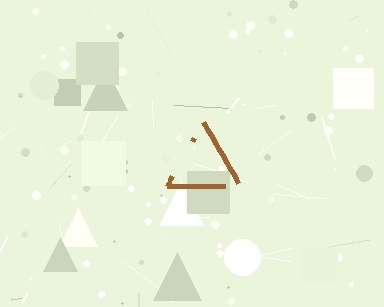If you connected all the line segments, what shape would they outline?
They would outline a triangle.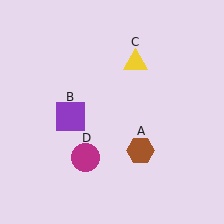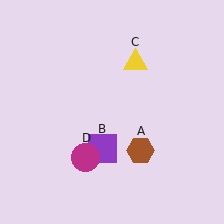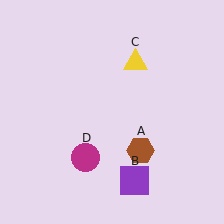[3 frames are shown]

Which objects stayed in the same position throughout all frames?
Brown hexagon (object A) and yellow triangle (object C) and magenta circle (object D) remained stationary.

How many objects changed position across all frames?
1 object changed position: purple square (object B).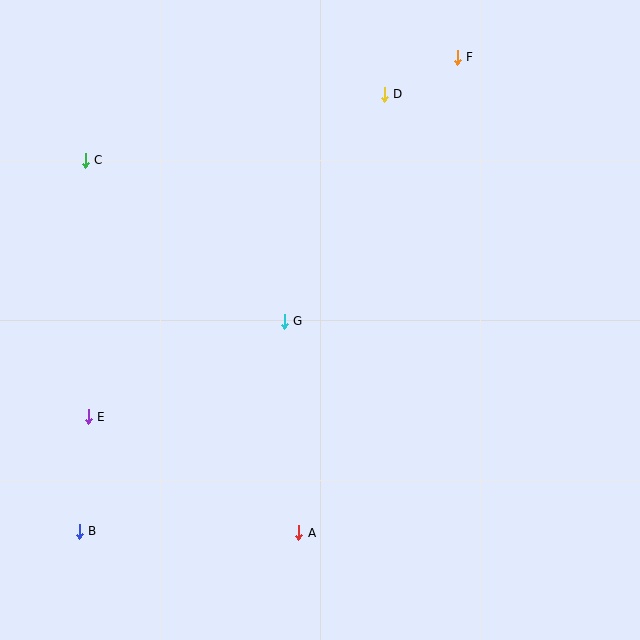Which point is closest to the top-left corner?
Point C is closest to the top-left corner.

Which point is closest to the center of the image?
Point G at (284, 321) is closest to the center.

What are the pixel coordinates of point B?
Point B is at (79, 531).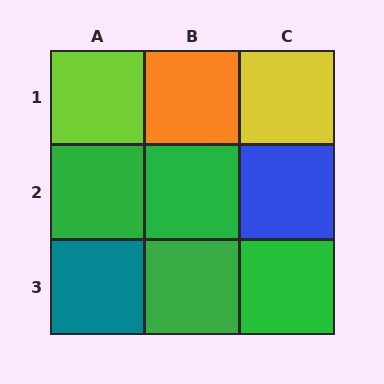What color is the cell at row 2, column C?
Blue.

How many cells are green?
4 cells are green.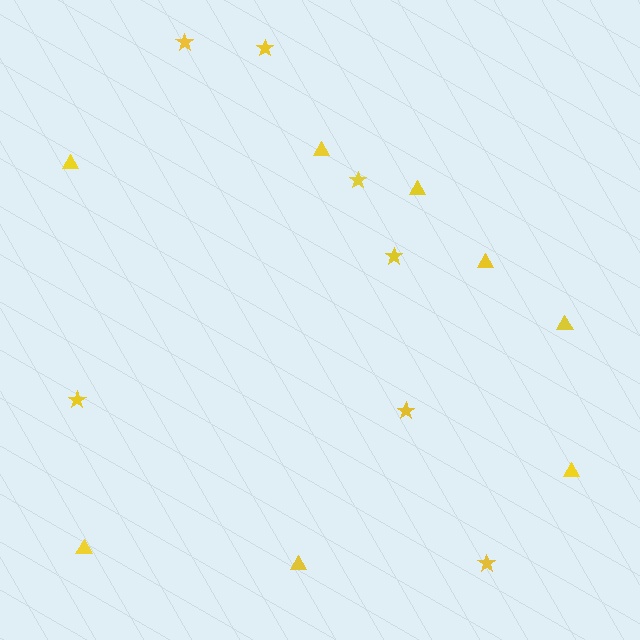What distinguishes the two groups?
There are 2 groups: one group of stars (7) and one group of triangles (8).